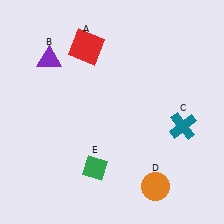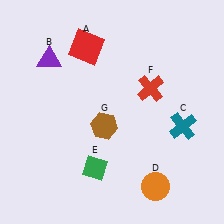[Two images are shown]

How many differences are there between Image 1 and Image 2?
There are 2 differences between the two images.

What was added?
A red cross (F), a brown hexagon (G) were added in Image 2.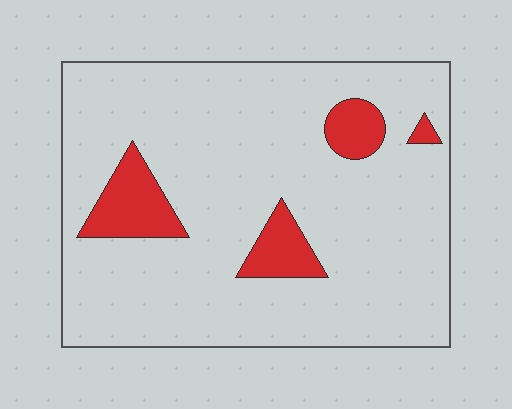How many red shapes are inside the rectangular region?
4.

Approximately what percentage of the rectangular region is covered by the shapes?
Approximately 10%.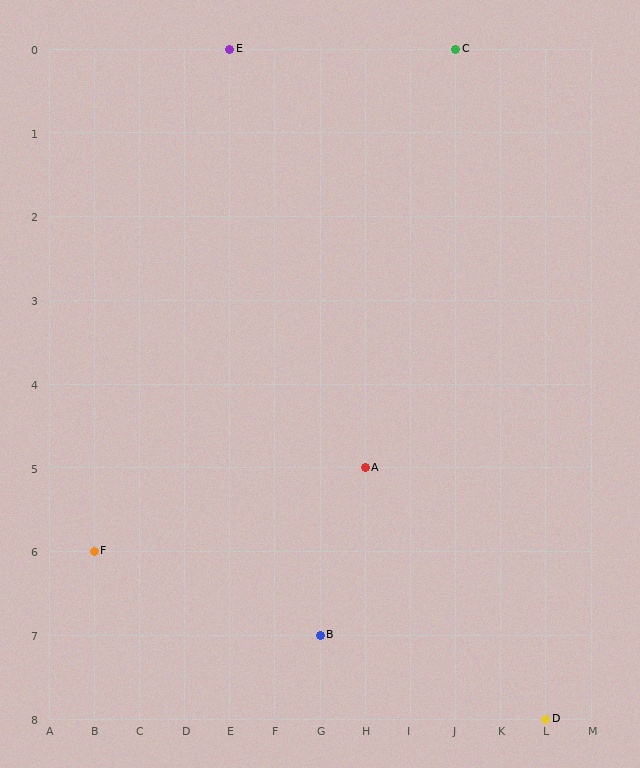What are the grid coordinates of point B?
Point B is at grid coordinates (G, 7).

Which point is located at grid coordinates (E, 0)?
Point E is at (E, 0).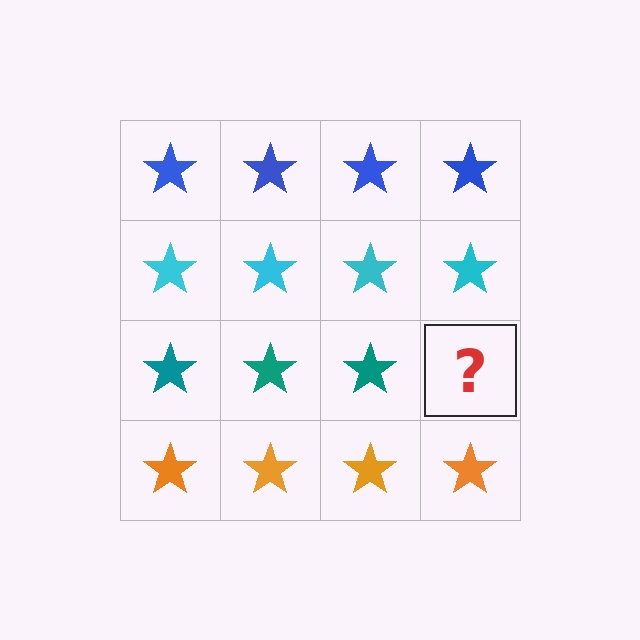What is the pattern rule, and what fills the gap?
The rule is that each row has a consistent color. The gap should be filled with a teal star.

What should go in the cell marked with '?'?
The missing cell should contain a teal star.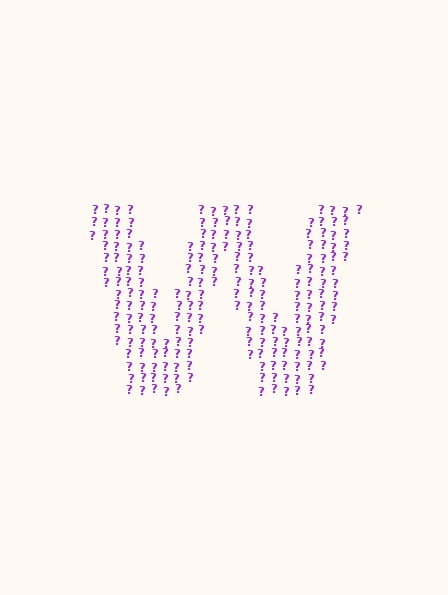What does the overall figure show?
The overall figure shows the letter W.